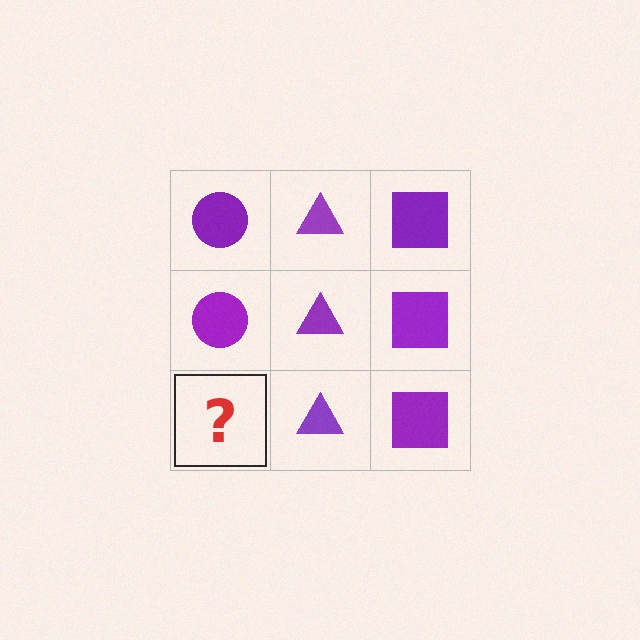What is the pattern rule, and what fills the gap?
The rule is that each column has a consistent shape. The gap should be filled with a purple circle.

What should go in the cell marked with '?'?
The missing cell should contain a purple circle.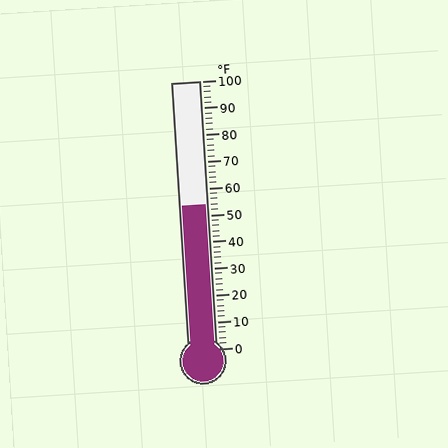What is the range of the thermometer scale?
The thermometer scale ranges from 0°F to 100°F.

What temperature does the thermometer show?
The thermometer shows approximately 54°F.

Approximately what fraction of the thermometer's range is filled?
The thermometer is filled to approximately 55% of its range.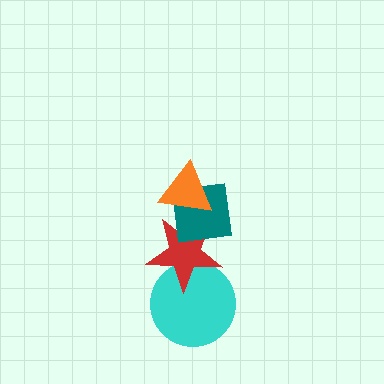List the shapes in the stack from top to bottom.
From top to bottom: the orange triangle, the teal square, the red star, the cyan circle.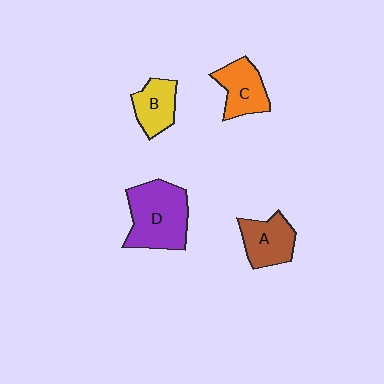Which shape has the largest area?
Shape D (purple).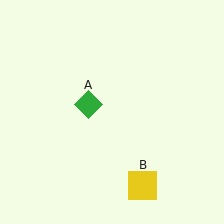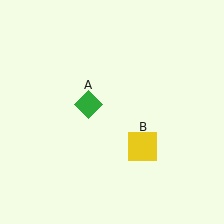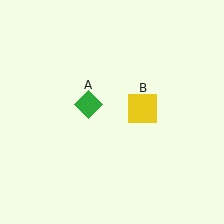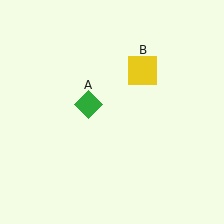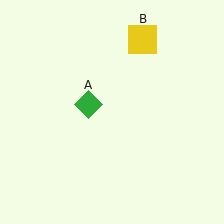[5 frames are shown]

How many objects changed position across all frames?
1 object changed position: yellow square (object B).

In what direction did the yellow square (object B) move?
The yellow square (object B) moved up.